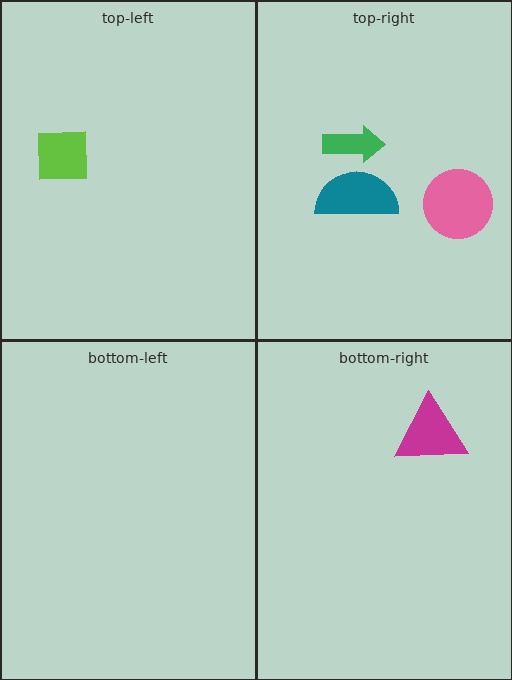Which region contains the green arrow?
The top-right region.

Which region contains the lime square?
The top-left region.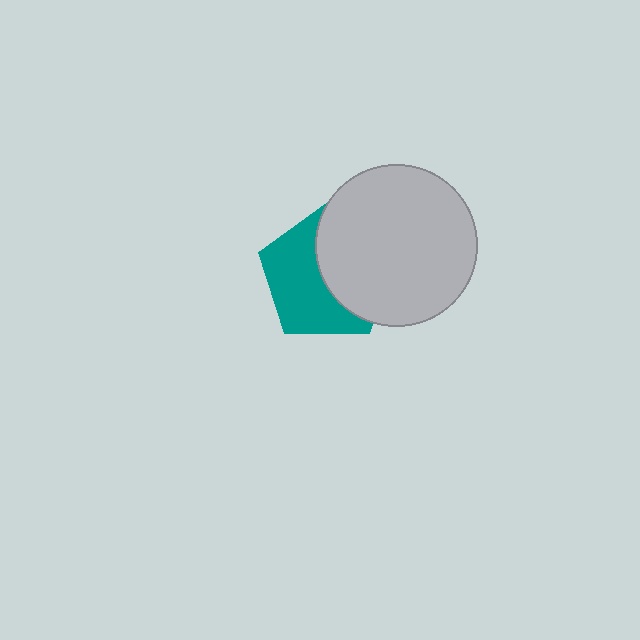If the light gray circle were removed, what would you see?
You would see the complete teal pentagon.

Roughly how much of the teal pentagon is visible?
About half of it is visible (roughly 53%).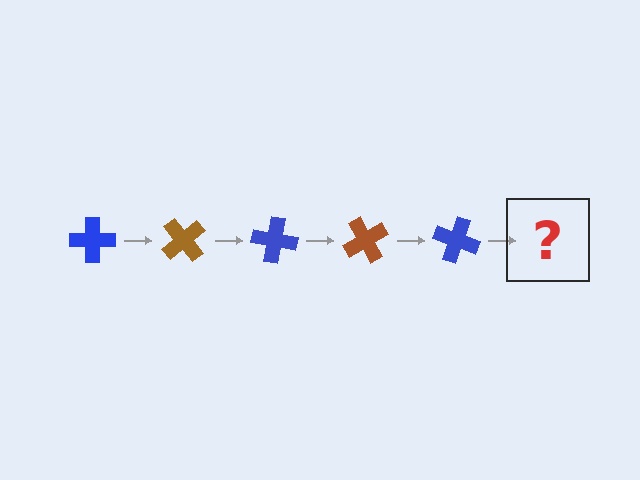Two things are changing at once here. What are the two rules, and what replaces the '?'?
The two rules are that it rotates 50 degrees each step and the color cycles through blue and brown. The '?' should be a brown cross, rotated 250 degrees from the start.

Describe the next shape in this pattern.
It should be a brown cross, rotated 250 degrees from the start.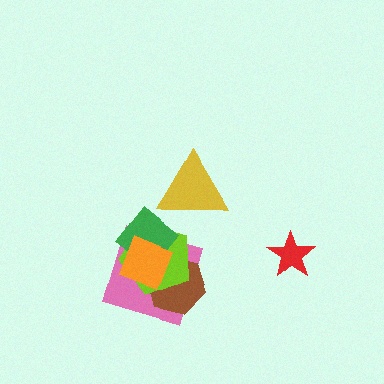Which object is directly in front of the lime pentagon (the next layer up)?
The green diamond is directly in front of the lime pentagon.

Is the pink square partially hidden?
Yes, it is partially covered by another shape.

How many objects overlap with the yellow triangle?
0 objects overlap with the yellow triangle.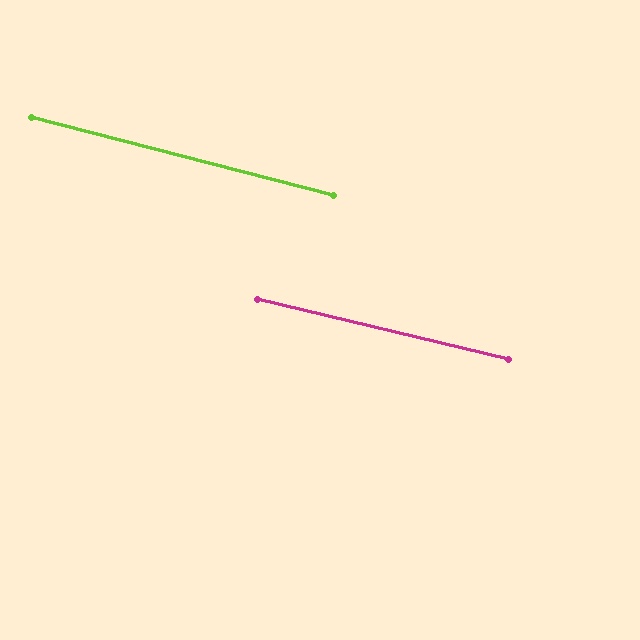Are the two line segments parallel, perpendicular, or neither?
Parallel — their directions differ by only 1.0°.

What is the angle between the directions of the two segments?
Approximately 1 degree.